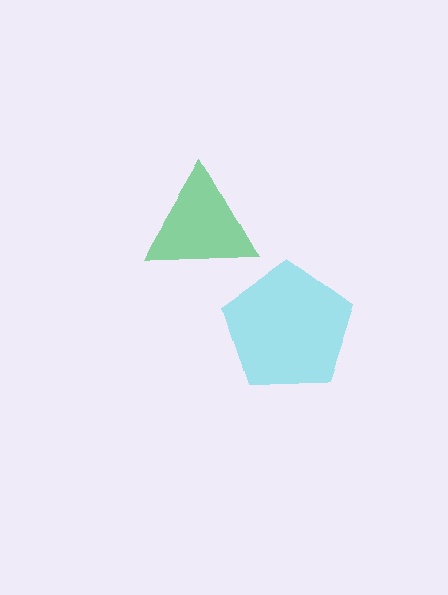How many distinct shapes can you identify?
There are 2 distinct shapes: a cyan pentagon, a green triangle.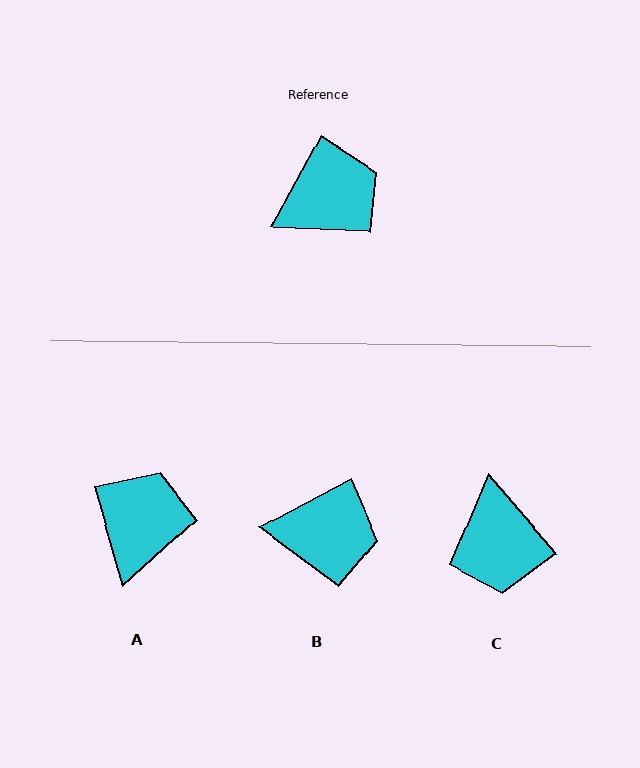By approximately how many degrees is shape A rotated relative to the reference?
Approximately 44 degrees counter-clockwise.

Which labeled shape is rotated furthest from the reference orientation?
C, about 111 degrees away.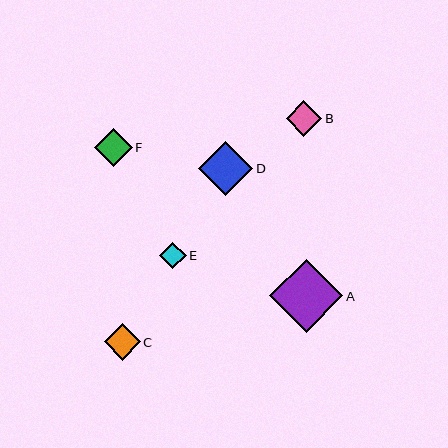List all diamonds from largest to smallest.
From largest to smallest: A, D, F, C, B, E.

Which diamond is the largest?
Diamond A is the largest with a size of approximately 73 pixels.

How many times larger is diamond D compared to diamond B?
Diamond D is approximately 1.5 times the size of diamond B.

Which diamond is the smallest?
Diamond E is the smallest with a size of approximately 26 pixels.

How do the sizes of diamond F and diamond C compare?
Diamond F and diamond C are approximately the same size.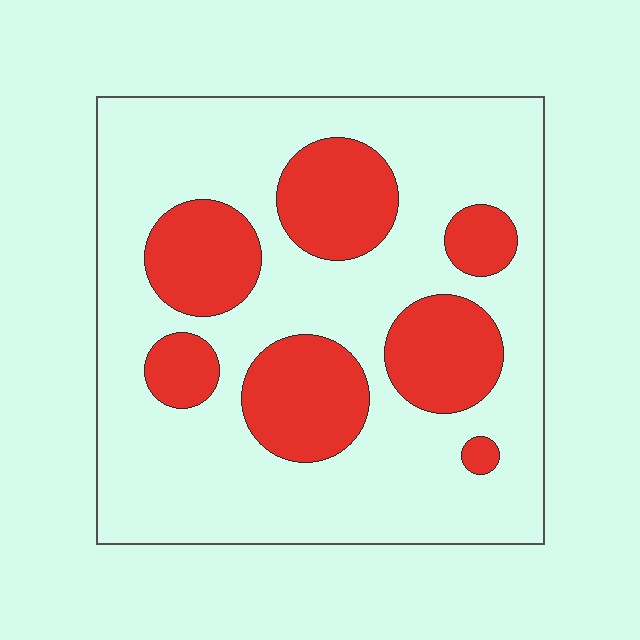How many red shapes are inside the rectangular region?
7.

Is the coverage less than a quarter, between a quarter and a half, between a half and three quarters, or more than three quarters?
Between a quarter and a half.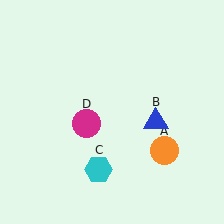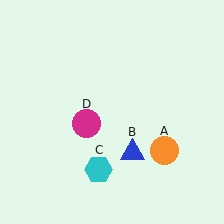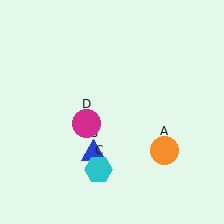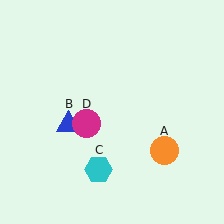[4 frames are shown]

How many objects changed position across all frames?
1 object changed position: blue triangle (object B).